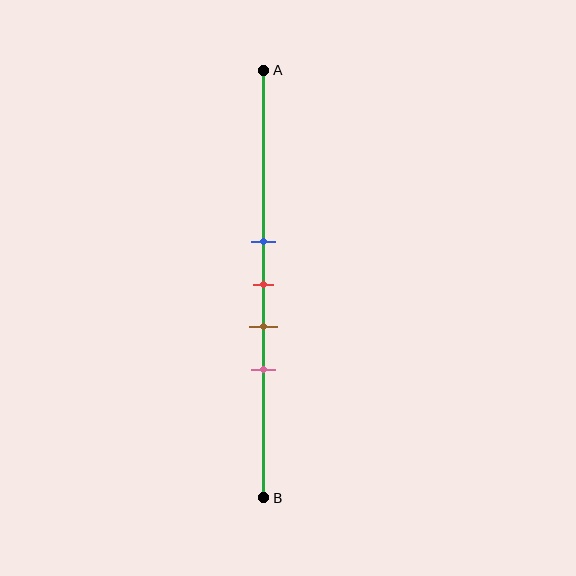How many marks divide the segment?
There are 4 marks dividing the segment.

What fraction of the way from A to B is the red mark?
The red mark is approximately 50% (0.5) of the way from A to B.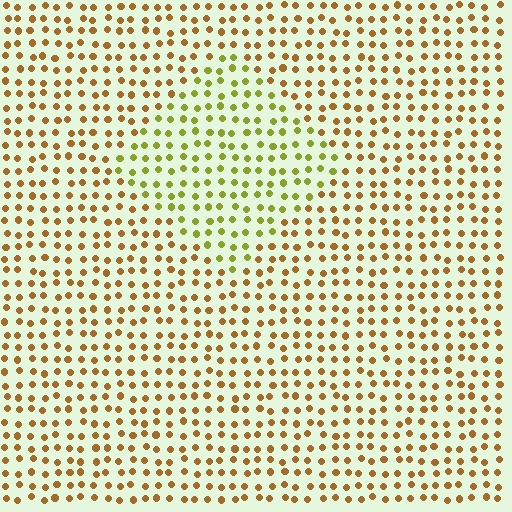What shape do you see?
I see a diamond.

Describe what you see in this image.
The image is filled with small brown elements in a uniform arrangement. A diamond-shaped region is visible where the elements are tinted to a slightly different hue, forming a subtle color boundary.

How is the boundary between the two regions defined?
The boundary is defined purely by a slight shift in hue (about 41 degrees). Spacing, size, and orientation are identical on both sides.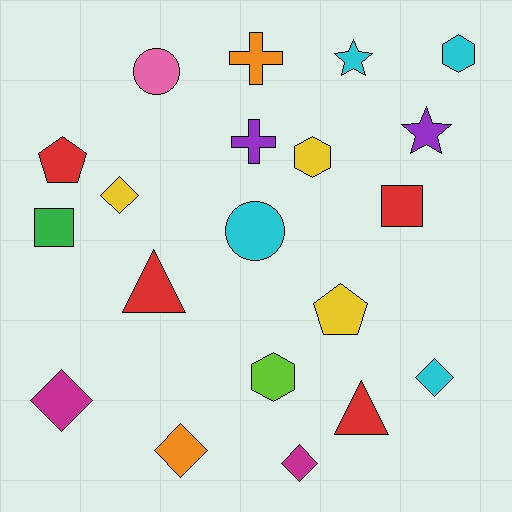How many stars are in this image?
There are 2 stars.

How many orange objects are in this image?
There are 2 orange objects.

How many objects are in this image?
There are 20 objects.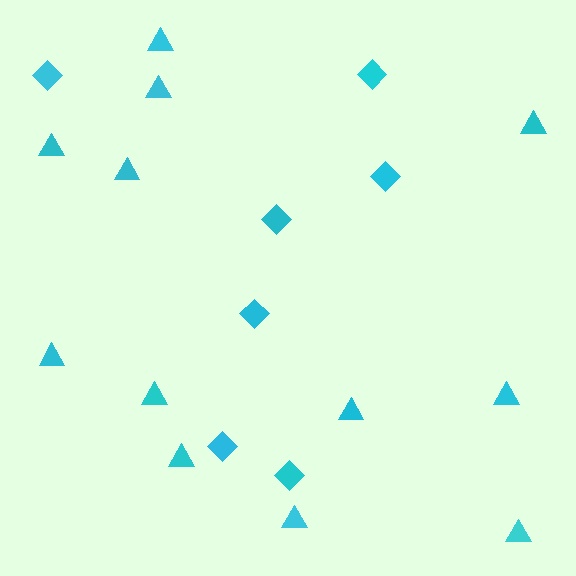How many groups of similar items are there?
There are 2 groups: one group of diamonds (7) and one group of triangles (12).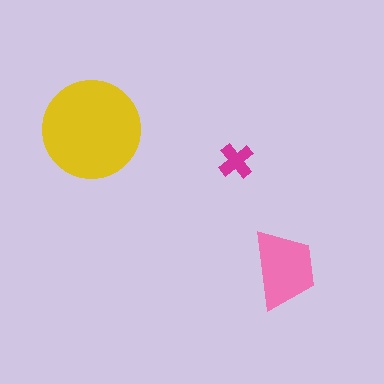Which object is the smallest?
The magenta cross.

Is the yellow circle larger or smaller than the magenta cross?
Larger.